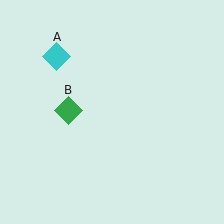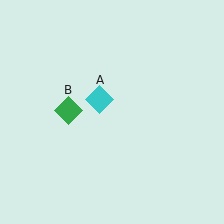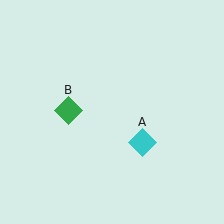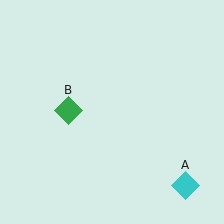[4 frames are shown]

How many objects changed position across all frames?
1 object changed position: cyan diamond (object A).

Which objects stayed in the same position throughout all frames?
Green diamond (object B) remained stationary.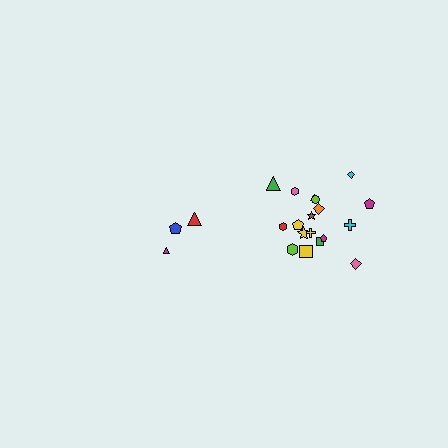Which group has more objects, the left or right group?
The right group.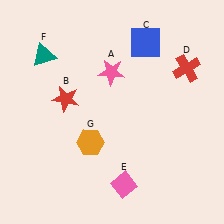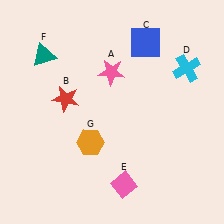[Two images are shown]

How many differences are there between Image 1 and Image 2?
There is 1 difference between the two images.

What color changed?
The cross (D) changed from red in Image 1 to cyan in Image 2.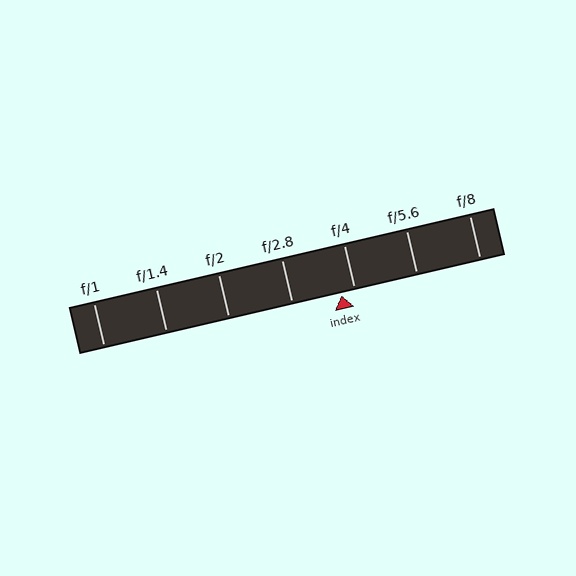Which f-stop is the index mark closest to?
The index mark is closest to f/4.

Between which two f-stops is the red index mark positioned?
The index mark is between f/2.8 and f/4.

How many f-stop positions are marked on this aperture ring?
There are 7 f-stop positions marked.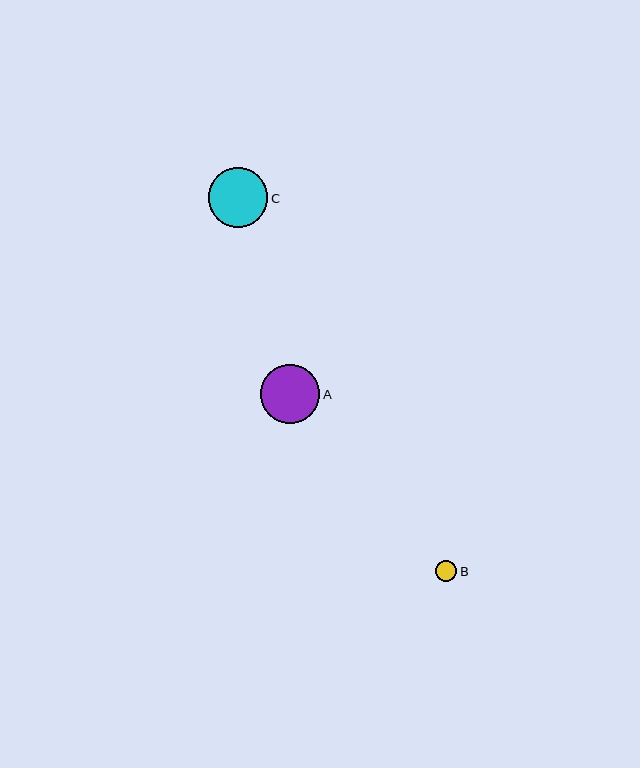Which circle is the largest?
Circle C is the largest with a size of approximately 60 pixels.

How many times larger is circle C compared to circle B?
Circle C is approximately 2.8 times the size of circle B.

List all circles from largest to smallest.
From largest to smallest: C, A, B.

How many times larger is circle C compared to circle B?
Circle C is approximately 2.8 times the size of circle B.